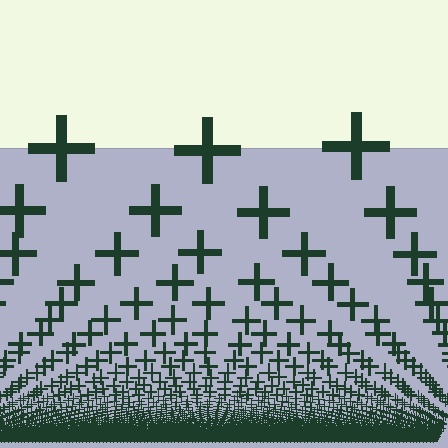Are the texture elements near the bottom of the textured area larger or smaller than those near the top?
Smaller. The gradient is inverted — elements near the bottom are smaller and denser.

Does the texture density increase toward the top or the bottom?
Density increases toward the bottom.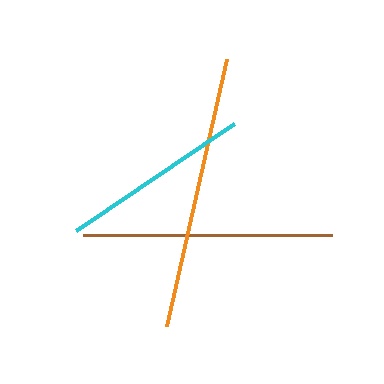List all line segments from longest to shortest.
From longest to shortest: orange, brown, cyan.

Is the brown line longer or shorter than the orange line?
The orange line is longer than the brown line.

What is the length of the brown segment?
The brown segment is approximately 249 pixels long.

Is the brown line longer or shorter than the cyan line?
The brown line is longer than the cyan line.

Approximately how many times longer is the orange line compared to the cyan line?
The orange line is approximately 1.4 times the length of the cyan line.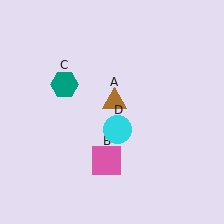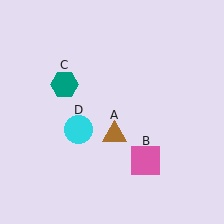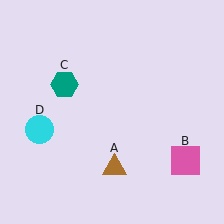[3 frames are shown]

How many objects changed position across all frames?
3 objects changed position: brown triangle (object A), pink square (object B), cyan circle (object D).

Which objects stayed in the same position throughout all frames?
Teal hexagon (object C) remained stationary.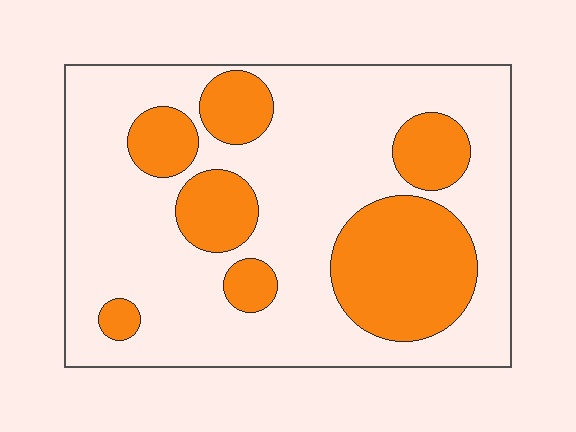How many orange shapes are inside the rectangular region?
7.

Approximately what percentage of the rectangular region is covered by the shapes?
Approximately 30%.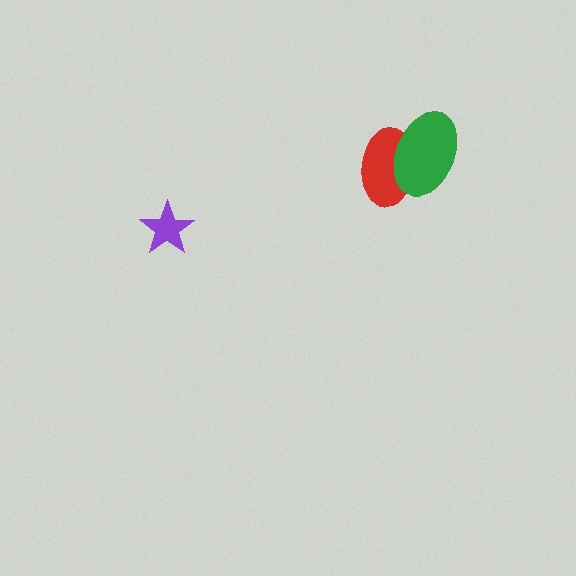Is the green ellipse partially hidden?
No, no other shape covers it.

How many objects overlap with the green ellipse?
1 object overlaps with the green ellipse.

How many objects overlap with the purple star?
0 objects overlap with the purple star.